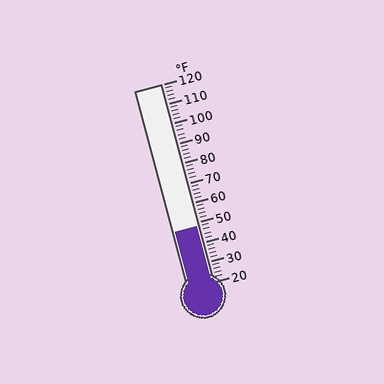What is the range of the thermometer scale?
The thermometer scale ranges from 20°F to 120°F.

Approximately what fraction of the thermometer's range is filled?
The thermometer is filled to approximately 30% of its range.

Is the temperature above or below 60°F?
The temperature is below 60°F.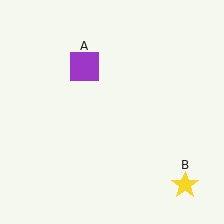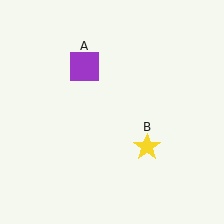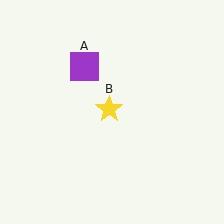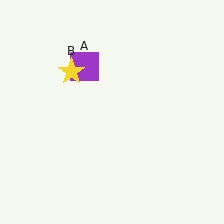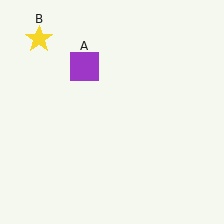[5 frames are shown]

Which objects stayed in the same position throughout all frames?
Purple square (object A) remained stationary.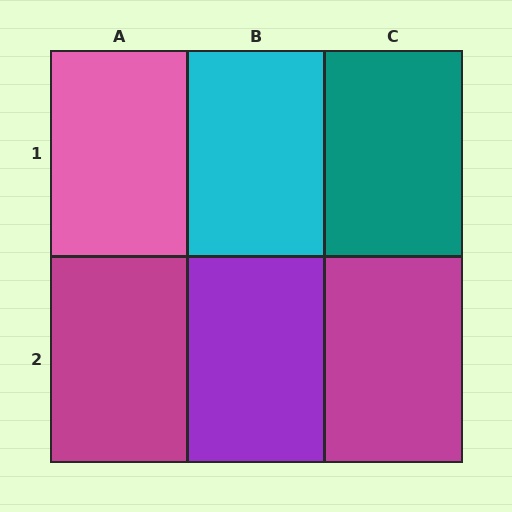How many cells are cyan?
1 cell is cyan.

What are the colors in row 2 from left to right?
Magenta, purple, magenta.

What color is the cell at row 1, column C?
Teal.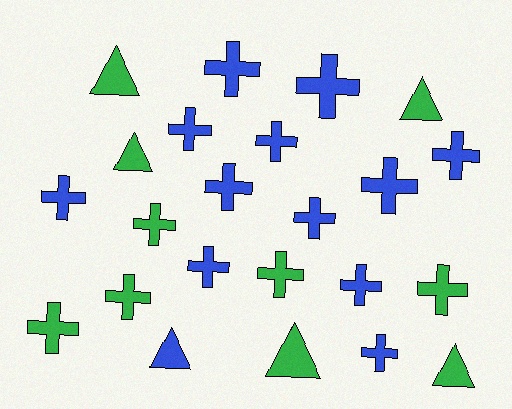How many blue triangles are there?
There is 1 blue triangle.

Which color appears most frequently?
Blue, with 13 objects.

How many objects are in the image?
There are 23 objects.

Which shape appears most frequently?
Cross, with 17 objects.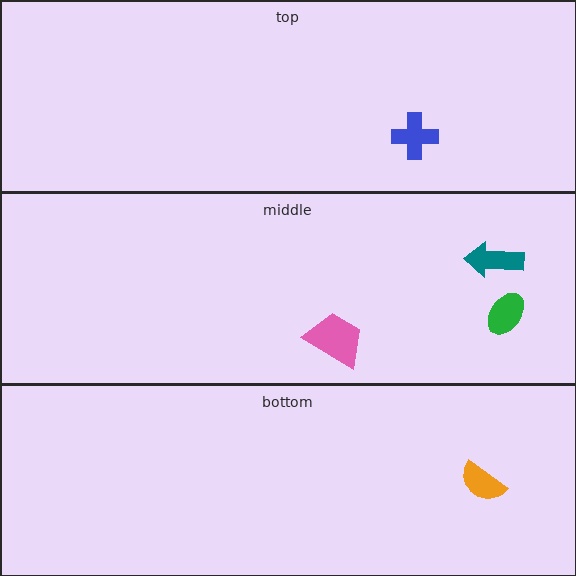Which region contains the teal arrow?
The middle region.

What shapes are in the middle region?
The green ellipse, the pink trapezoid, the teal arrow.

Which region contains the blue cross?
The top region.